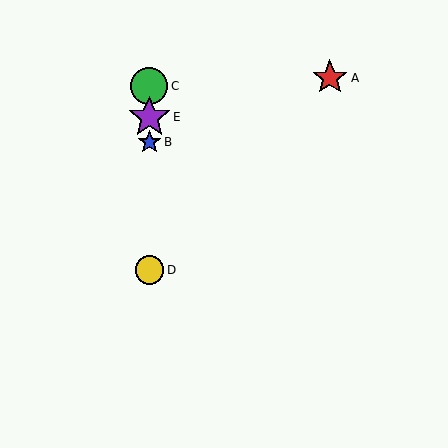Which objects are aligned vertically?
Objects B, C, D, E are aligned vertically.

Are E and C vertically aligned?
Yes, both are at x≈149.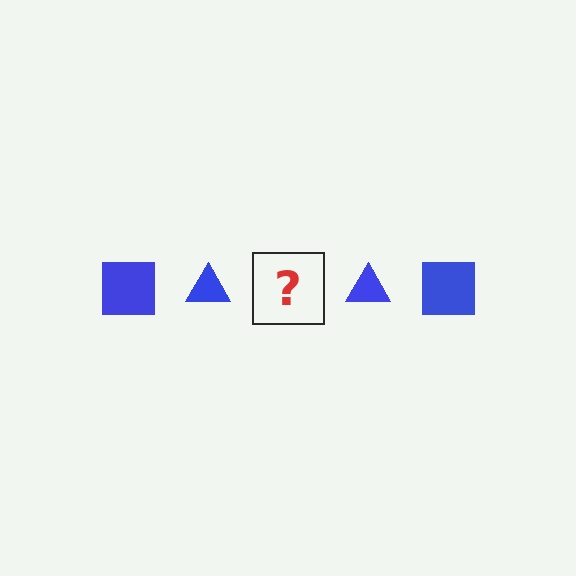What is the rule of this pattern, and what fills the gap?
The rule is that the pattern cycles through square, triangle shapes in blue. The gap should be filled with a blue square.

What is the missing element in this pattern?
The missing element is a blue square.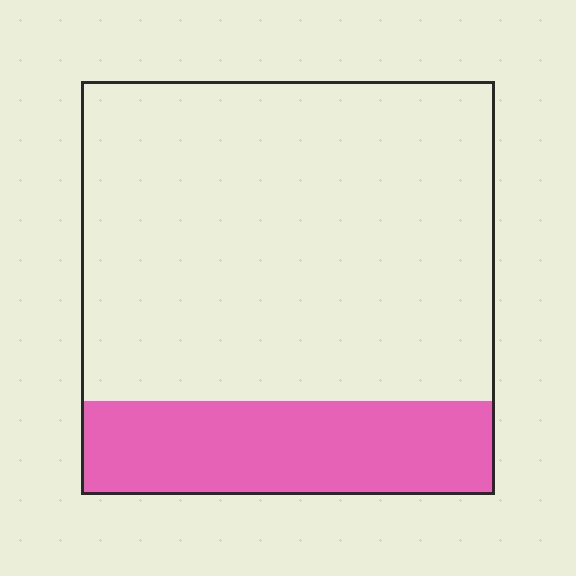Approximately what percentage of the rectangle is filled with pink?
Approximately 25%.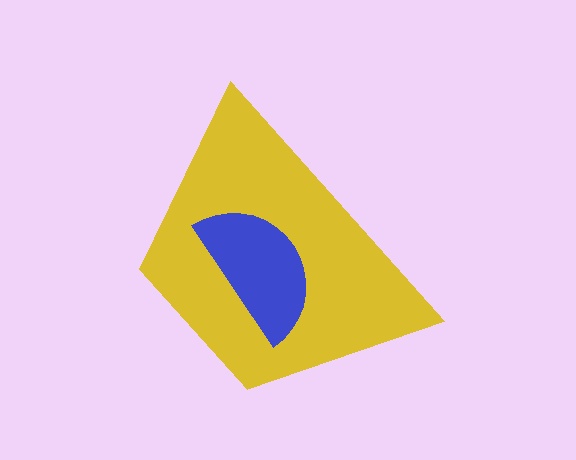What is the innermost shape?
The blue semicircle.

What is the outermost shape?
The yellow trapezoid.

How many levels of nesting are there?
2.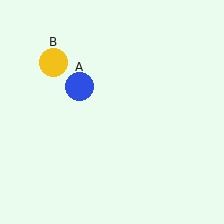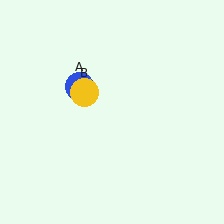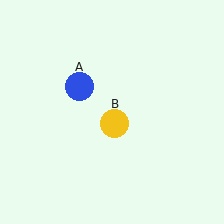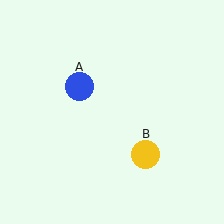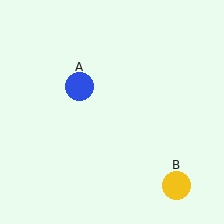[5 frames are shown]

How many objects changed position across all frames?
1 object changed position: yellow circle (object B).